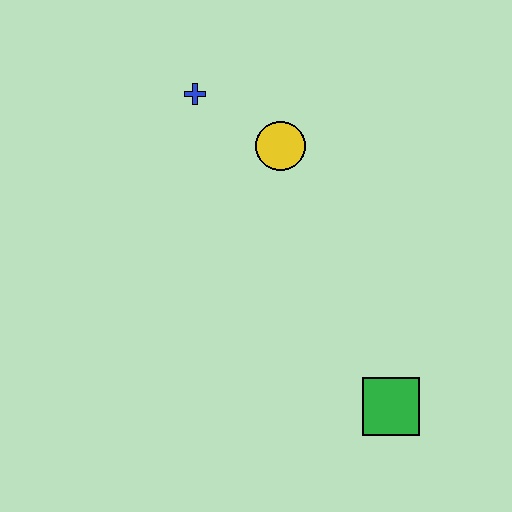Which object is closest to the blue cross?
The yellow circle is closest to the blue cross.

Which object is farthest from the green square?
The blue cross is farthest from the green square.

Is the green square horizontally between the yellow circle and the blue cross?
No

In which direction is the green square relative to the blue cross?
The green square is below the blue cross.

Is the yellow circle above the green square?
Yes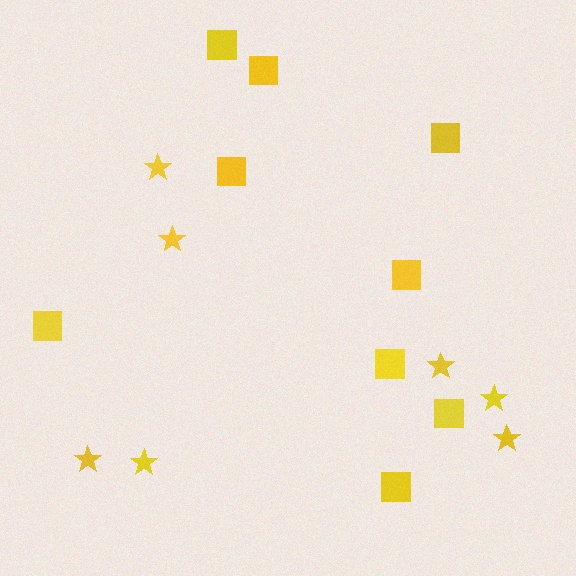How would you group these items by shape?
There are 2 groups: one group of squares (9) and one group of stars (7).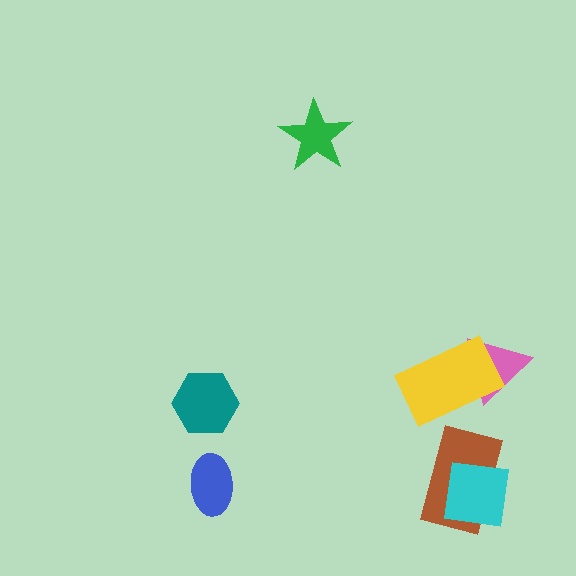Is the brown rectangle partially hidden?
Yes, it is partially covered by another shape.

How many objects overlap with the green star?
0 objects overlap with the green star.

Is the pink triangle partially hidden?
Yes, it is partially covered by another shape.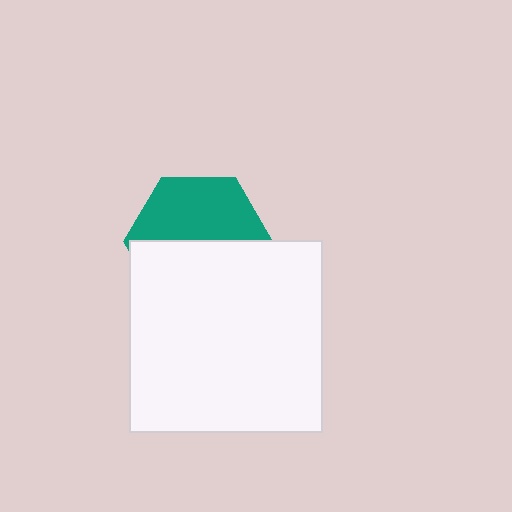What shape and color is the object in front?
The object in front is a white square.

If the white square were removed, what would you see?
You would see the complete teal hexagon.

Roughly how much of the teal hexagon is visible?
About half of it is visible (roughly 48%).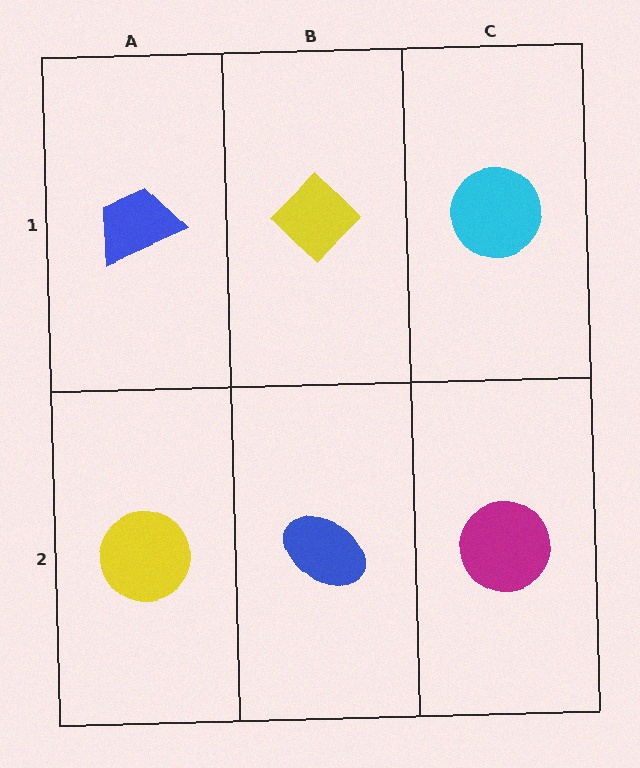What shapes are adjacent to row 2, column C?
A cyan circle (row 1, column C), a blue ellipse (row 2, column B).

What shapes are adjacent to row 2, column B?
A yellow diamond (row 1, column B), a yellow circle (row 2, column A), a magenta circle (row 2, column C).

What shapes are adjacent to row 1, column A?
A yellow circle (row 2, column A), a yellow diamond (row 1, column B).